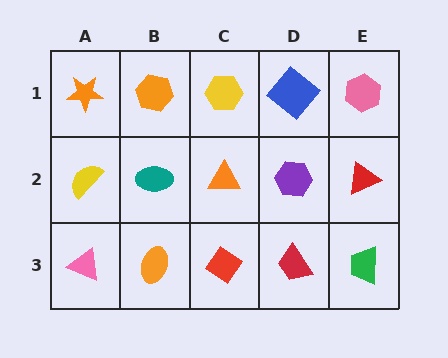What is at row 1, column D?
A blue diamond.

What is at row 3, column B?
An orange ellipse.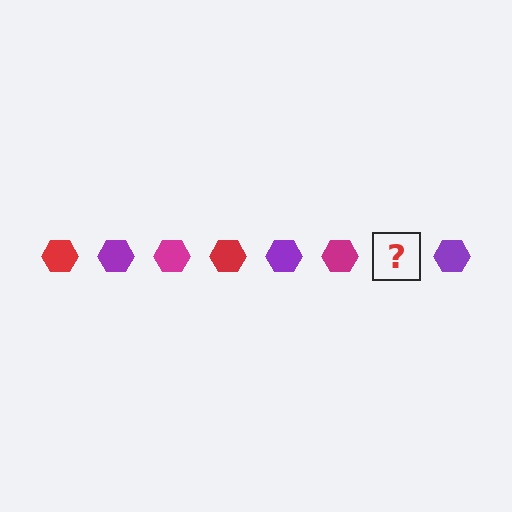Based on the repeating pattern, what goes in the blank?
The blank should be a red hexagon.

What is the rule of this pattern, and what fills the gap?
The rule is that the pattern cycles through red, purple, magenta hexagons. The gap should be filled with a red hexagon.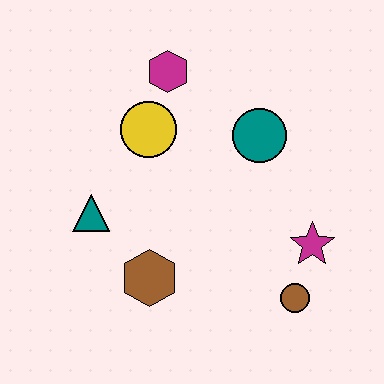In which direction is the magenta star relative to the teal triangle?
The magenta star is to the right of the teal triangle.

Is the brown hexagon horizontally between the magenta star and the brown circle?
No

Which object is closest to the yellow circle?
The magenta hexagon is closest to the yellow circle.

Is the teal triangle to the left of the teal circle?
Yes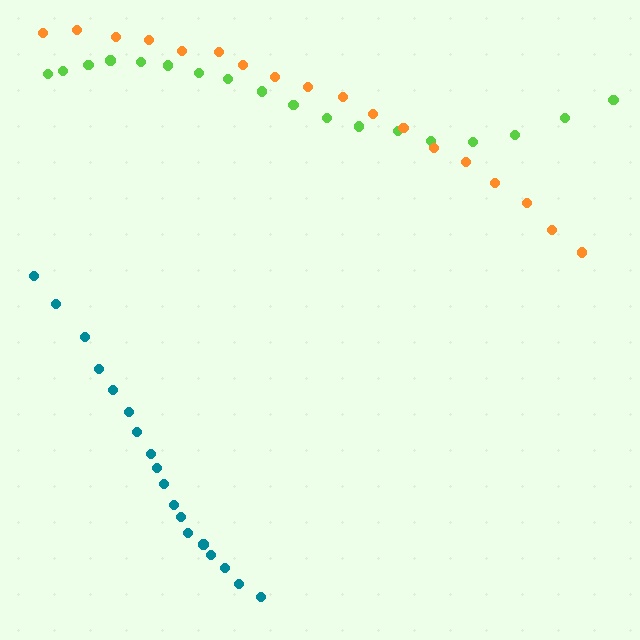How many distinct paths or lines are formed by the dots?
There are 3 distinct paths.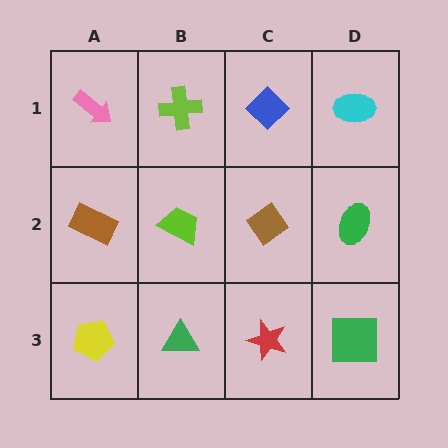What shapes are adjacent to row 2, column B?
A lime cross (row 1, column B), a green triangle (row 3, column B), a brown rectangle (row 2, column A), a brown diamond (row 2, column C).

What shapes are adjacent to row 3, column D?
A green ellipse (row 2, column D), a red star (row 3, column C).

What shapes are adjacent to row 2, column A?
A pink arrow (row 1, column A), a yellow pentagon (row 3, column A), a lime trapezoid (row 2, column B).